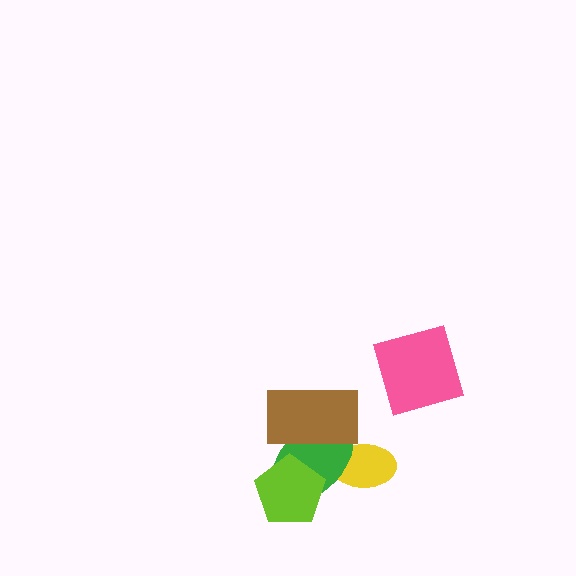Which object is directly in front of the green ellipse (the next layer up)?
The brown rectangle is directly in front of the green ellipse.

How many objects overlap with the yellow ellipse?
1 object overlaps with the yellow ellipse.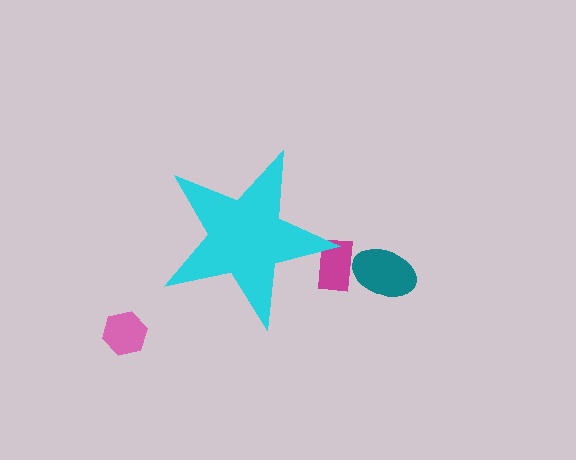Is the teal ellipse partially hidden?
No, the teal ellipse is fully visible.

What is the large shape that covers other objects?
A cyan star.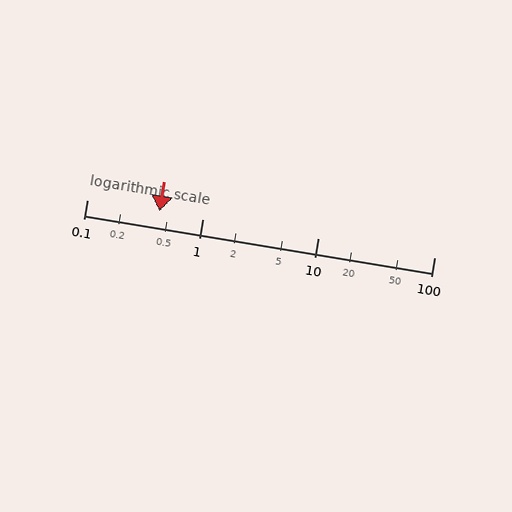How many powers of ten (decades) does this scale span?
The scale spans 3 decades, from 0.1 to 100.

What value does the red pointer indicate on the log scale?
The pointer indicates approximately 0.42.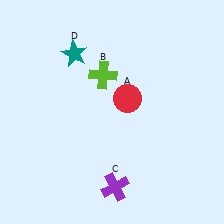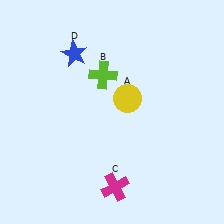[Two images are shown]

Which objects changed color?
A changed from red to yellow. C changed from purple to magenta. D changed from teal to blue.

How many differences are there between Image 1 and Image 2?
There are 3 differences between the two images.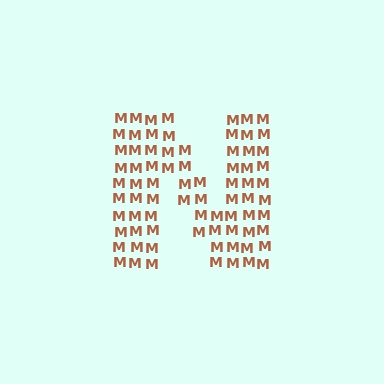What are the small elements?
The small elements are letter M's.